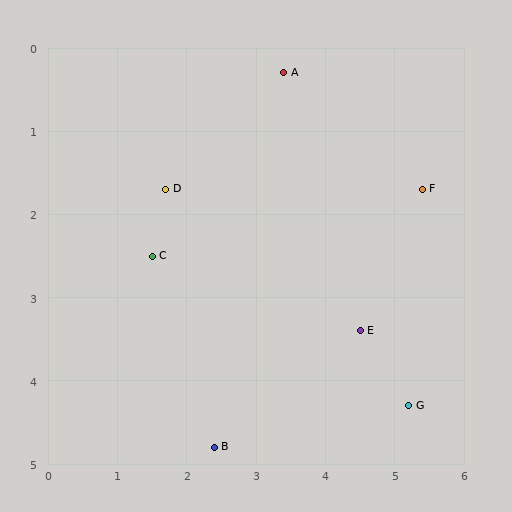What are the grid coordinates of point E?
Point E is at approximately (4.5, 3.4).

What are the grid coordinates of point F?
Point F is at approximately (5.4, 1.7).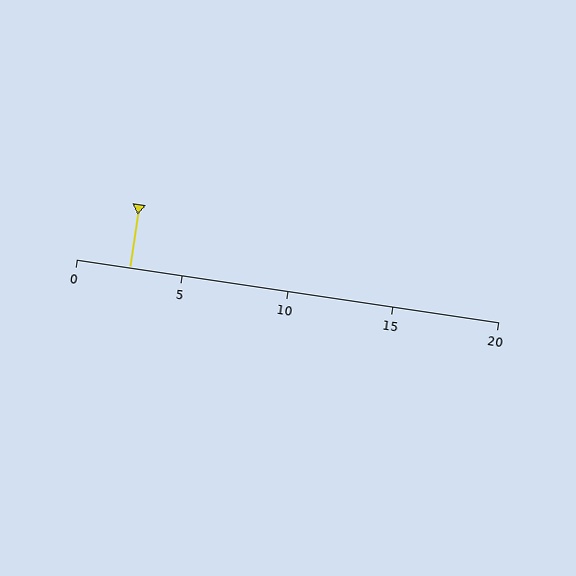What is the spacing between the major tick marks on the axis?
The major ticks are spaced 5 apart.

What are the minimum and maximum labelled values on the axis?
The axis runs from 0 to 20.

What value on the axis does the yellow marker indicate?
The marker indicates approximately 2.5.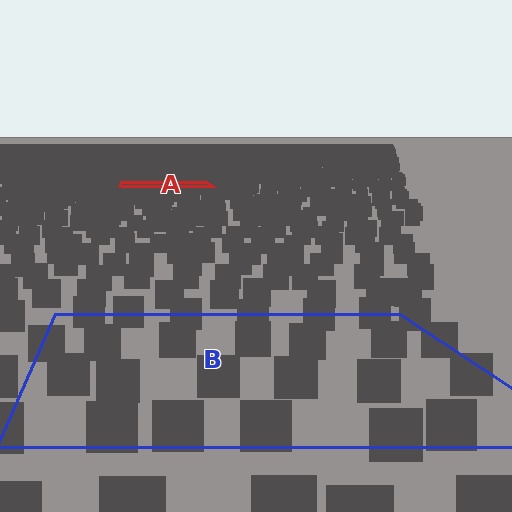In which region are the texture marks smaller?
The texture marks are smaller in region A, because it is farther away.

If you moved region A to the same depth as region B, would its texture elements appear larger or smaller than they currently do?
They would appear larger. At a closer depth, the same texture elements are projected at a bigger on-screen size.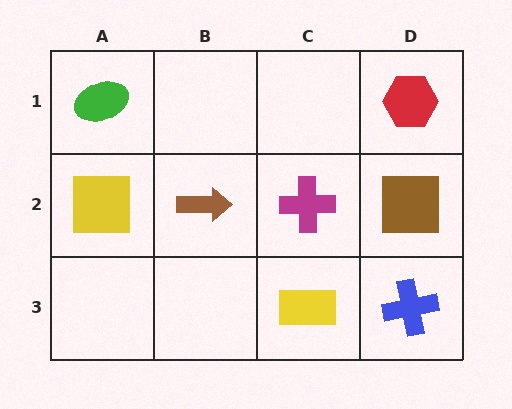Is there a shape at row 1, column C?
No, that cell is empty.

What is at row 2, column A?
A yellow square.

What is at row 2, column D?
A brown square.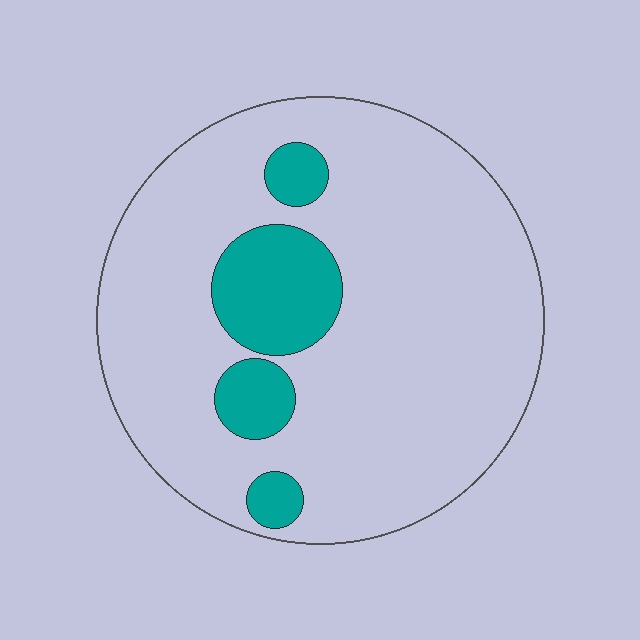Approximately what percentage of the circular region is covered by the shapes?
Approximately 15%.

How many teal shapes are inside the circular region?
4.